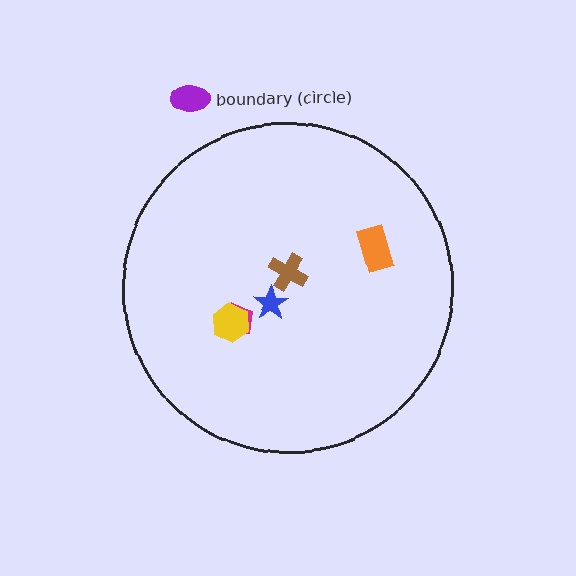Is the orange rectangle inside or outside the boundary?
Inside.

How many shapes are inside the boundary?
5 inside, 1 outside.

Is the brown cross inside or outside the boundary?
Inside.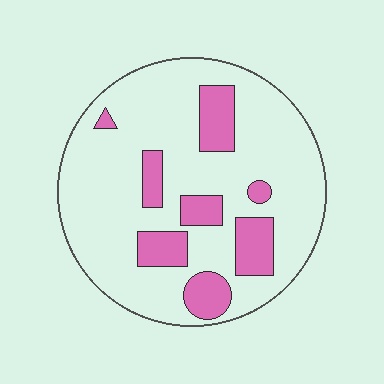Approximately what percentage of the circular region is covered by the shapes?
Approximately 20%.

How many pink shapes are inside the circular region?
8.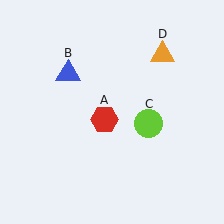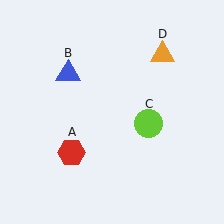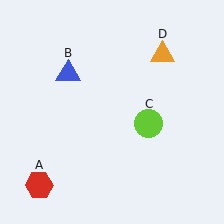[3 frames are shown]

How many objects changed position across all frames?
1 object changed position: red hexagon (object A).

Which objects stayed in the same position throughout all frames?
Blue triangle (object B) and lime circle (object C) and orange triangle (object D) remained stationary.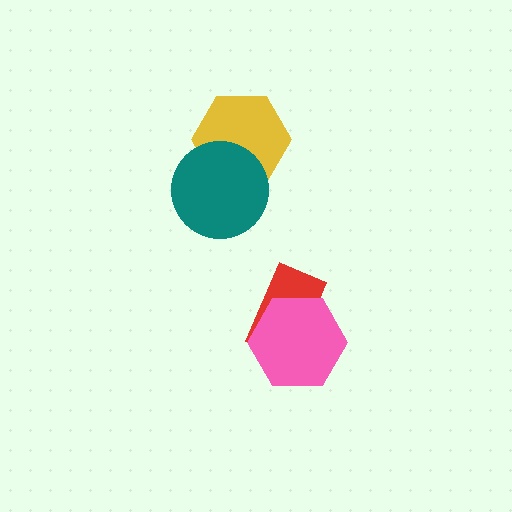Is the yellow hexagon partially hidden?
Yes, it is partially covered by another shape.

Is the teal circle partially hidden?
No, no other shape covers it.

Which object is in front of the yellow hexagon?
The teal circle is in front of the yellow hexagon.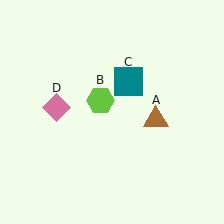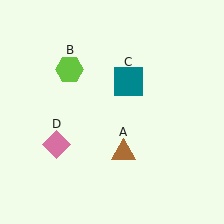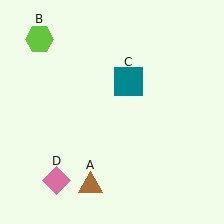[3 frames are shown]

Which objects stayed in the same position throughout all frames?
Teal square (object C) remained stationary.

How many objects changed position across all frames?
3 objects changed position: brown triangle (object A), lime hexagon (object B), pink diamond (object D).